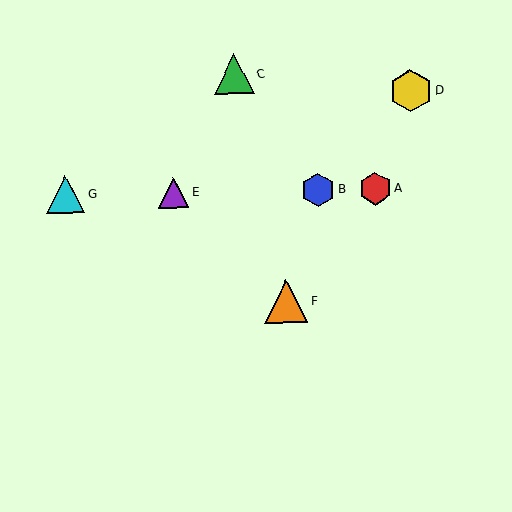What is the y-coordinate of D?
Object D is at y≈91.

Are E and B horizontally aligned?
Yes, both are at y≈192.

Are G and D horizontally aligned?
No, G is at y≈195 and D is at y≈91.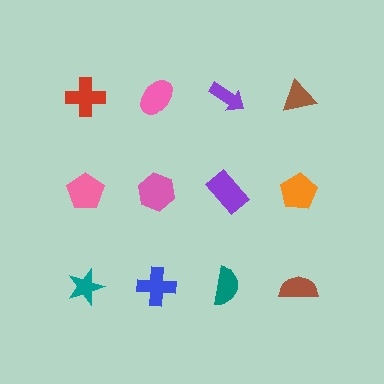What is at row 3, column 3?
A teal semicircle.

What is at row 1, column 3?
A purple arrow.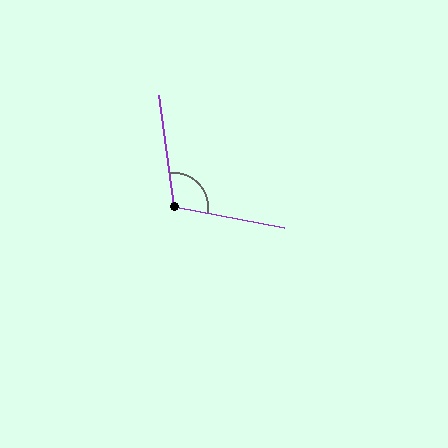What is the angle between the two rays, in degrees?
Approximately 108 degrees.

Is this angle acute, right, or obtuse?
It is obtuse.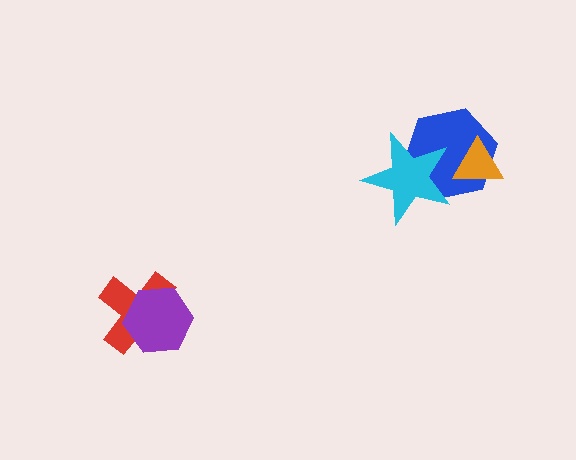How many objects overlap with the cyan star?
1 object overlaps with the cyan star.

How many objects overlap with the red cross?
1 object overlaps with the red cross.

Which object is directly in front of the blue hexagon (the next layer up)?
The cyan star is directly in front of the blue hexagon.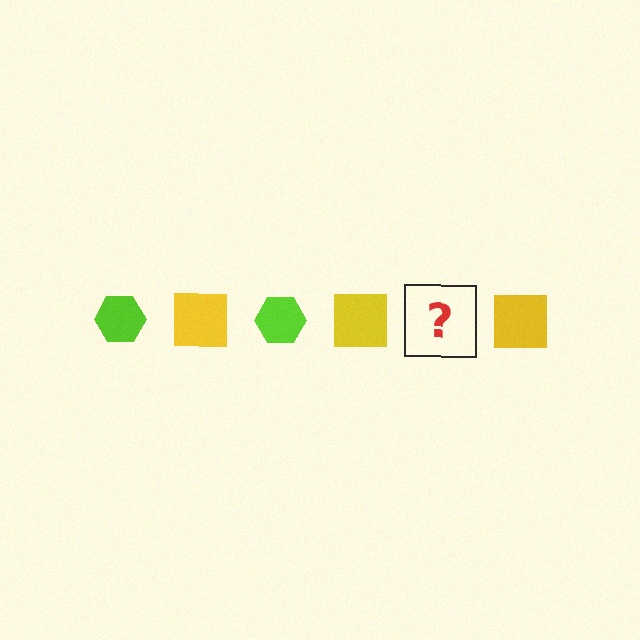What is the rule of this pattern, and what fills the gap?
The rule is that the pattern alternates between lime hexagon and yellow square. The gap should be filled with a lime hexagon.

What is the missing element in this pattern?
The missing element is a lime hexagon.